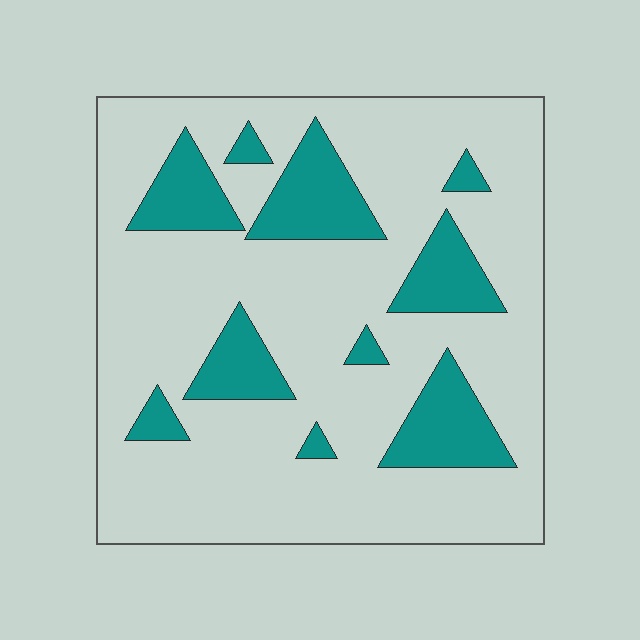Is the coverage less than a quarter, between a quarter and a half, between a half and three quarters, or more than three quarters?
Less than a quarter.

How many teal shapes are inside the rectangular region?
10.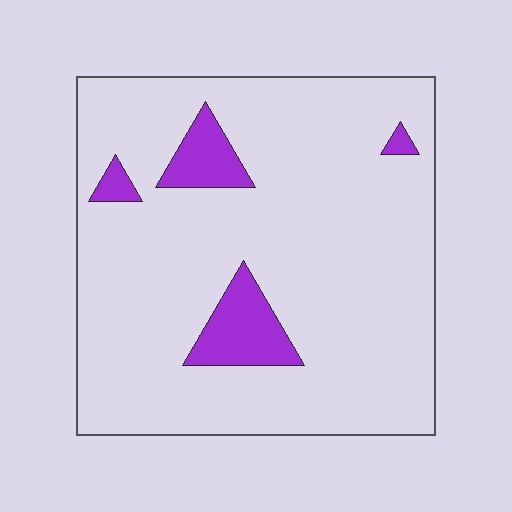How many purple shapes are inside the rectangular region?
4.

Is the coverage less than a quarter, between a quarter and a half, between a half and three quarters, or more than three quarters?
Less than a quarter.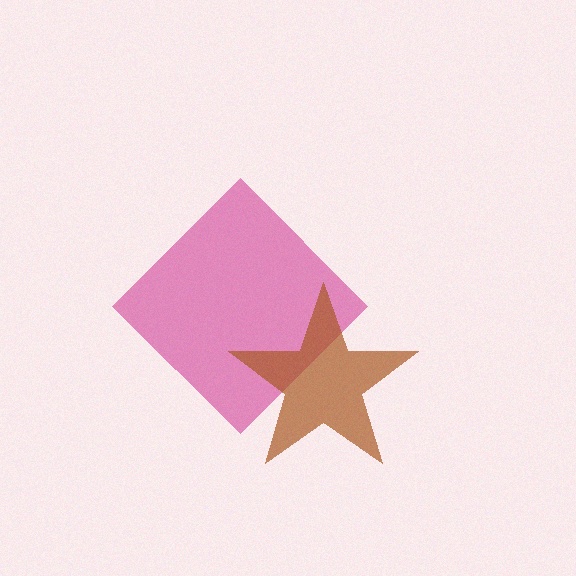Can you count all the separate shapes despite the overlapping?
Yes, there are 2 separate shapes.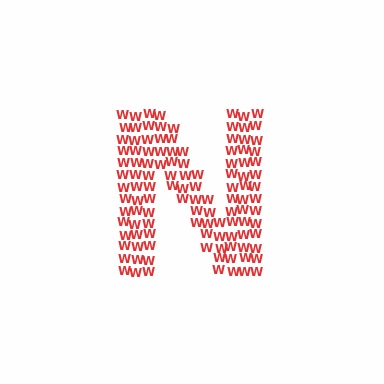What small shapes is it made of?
It is made of small letter W's.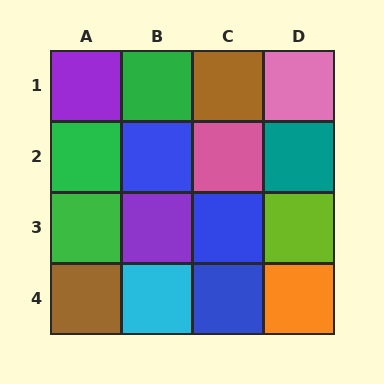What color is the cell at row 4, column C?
Blue.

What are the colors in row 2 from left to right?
Green, blue, pink, teal.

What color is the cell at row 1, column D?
Pink.